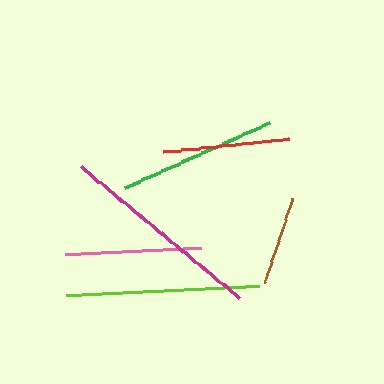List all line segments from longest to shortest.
From longest to shortest: magenta, lime, green, pink, red, brown.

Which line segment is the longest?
The magenta line is the longest at approximately 205 pixels.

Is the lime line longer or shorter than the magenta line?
The magenta line is longer than the lime line.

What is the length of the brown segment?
The brown segment is approximately 88 pixels long.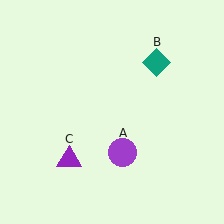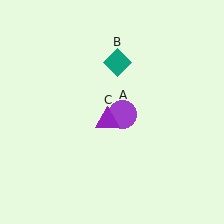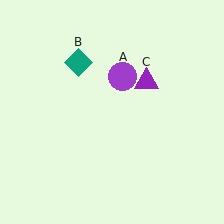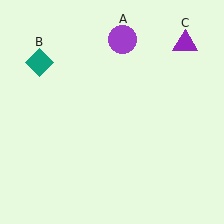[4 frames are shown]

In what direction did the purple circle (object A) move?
The purple circle (object A) moved up.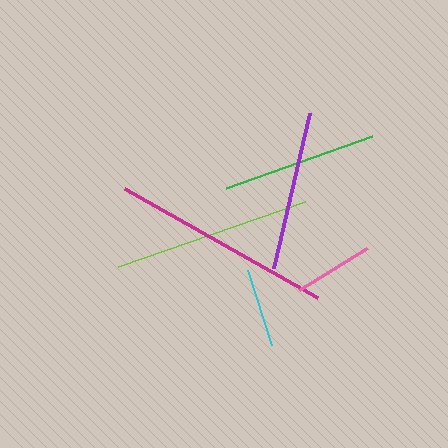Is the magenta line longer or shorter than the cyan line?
The magenta line is longer than the cyan line.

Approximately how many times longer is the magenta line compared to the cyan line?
The magenta line is approximately 2.8 times the length of the cyan line.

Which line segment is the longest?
The magenta line is the longest at approximately 221 pixels.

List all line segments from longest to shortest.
From longest to shortest: magenta, lime, purple, green, pink, cyan.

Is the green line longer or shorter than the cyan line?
The green line is longer than the cyan line.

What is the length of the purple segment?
The purple segment is approximately 159 pixels long.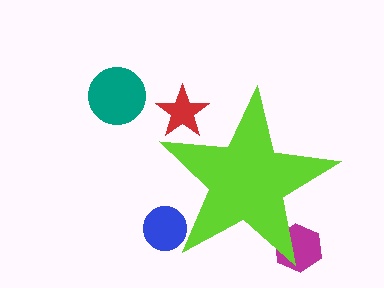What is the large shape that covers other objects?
A lime star.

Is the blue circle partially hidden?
Yes, the blue circle is partially hidden behind the lime star.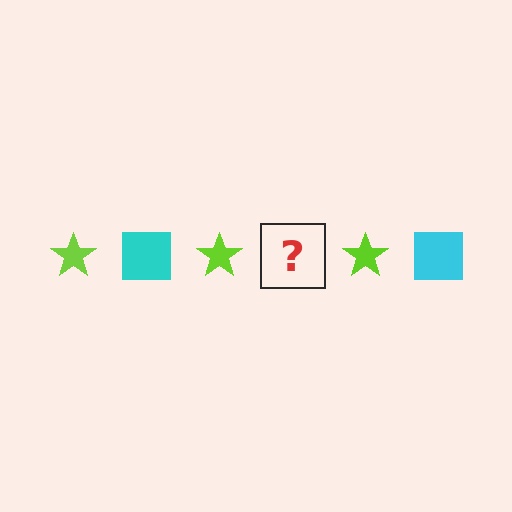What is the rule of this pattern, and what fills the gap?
The rule is that the pattern alternates between lime star and cyan square. The gap should be filled with a cyan square.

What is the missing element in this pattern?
The missing element is a cyan square.